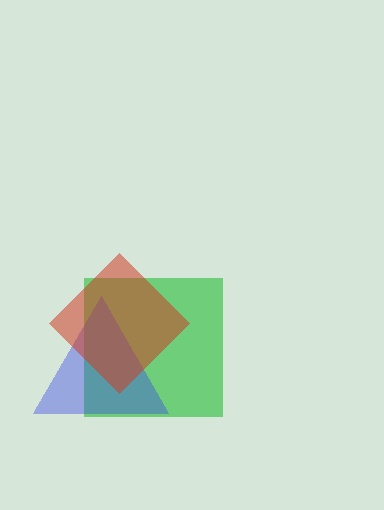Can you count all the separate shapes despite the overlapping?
Yes, there are 3 separate shapes.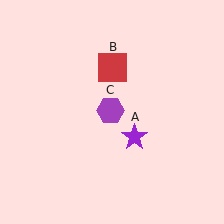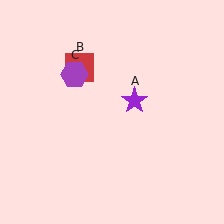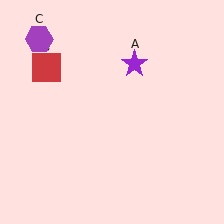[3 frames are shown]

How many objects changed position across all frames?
3 objects changed position: purple star (object A), red square (object B), purple hexagon (object C).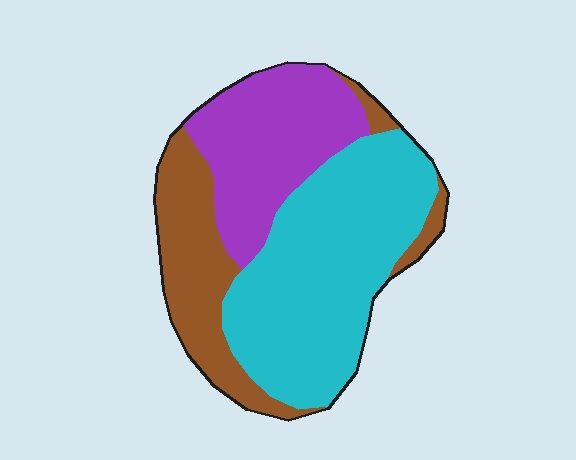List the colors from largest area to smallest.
From largest to smallest: cyan, purple, brown.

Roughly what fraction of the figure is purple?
Purple covers 28% of the figure.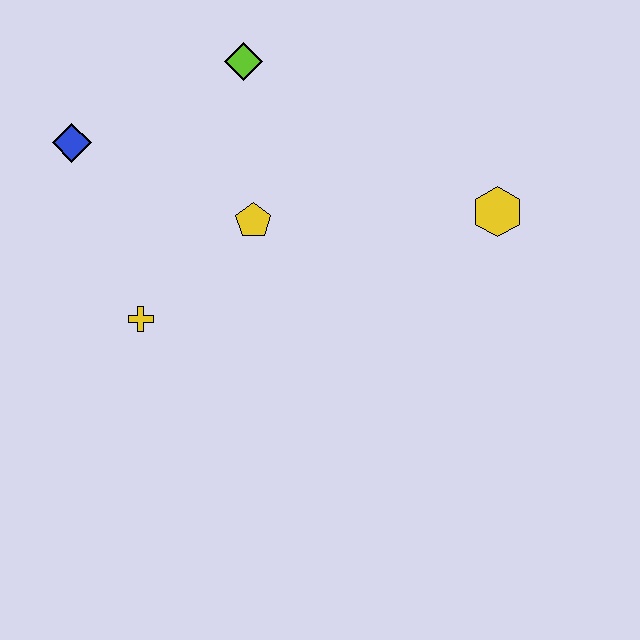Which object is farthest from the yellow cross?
The yellow hexagon is farthest from the yellow cross.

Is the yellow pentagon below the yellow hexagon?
Yes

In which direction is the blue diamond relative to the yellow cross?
The blue diamond is above the yellow cross.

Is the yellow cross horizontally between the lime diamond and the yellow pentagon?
No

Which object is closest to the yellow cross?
The yellow pentagon is closest to the yellow cross.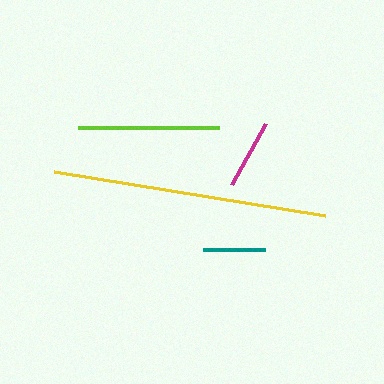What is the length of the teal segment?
The teal segment is approximately 62 pixels long.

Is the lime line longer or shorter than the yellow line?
The yellow line is longer than the lime line.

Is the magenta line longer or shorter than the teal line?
The magenta line is longer than the teal line.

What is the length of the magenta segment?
The magenta segment is approximately 70 pixels long.